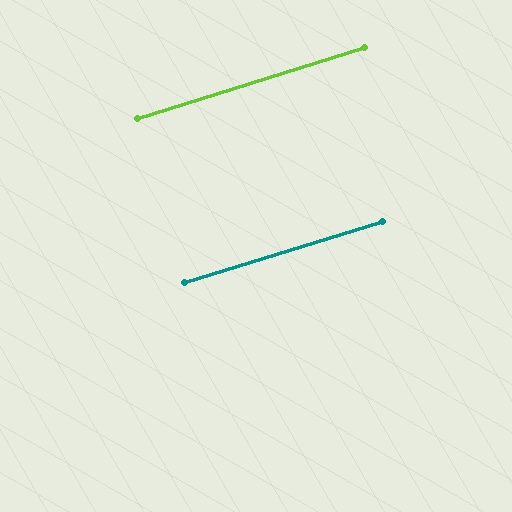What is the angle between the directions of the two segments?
Approximately 0 degrees.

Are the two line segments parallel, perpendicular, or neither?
Parallel — their directions differ by only 0.5°.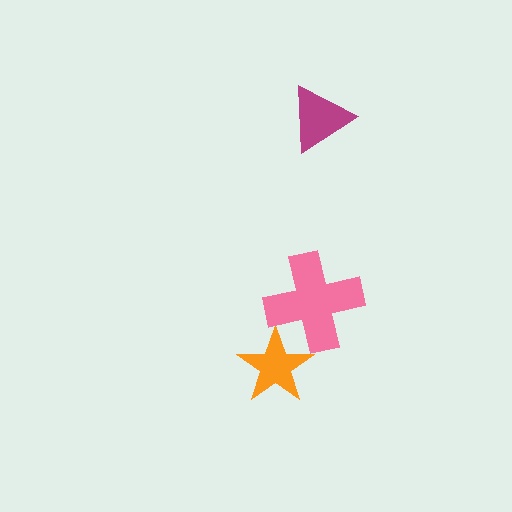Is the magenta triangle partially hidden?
No, no other shape covers it.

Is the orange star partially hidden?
Yes, it is partially covered by another shape.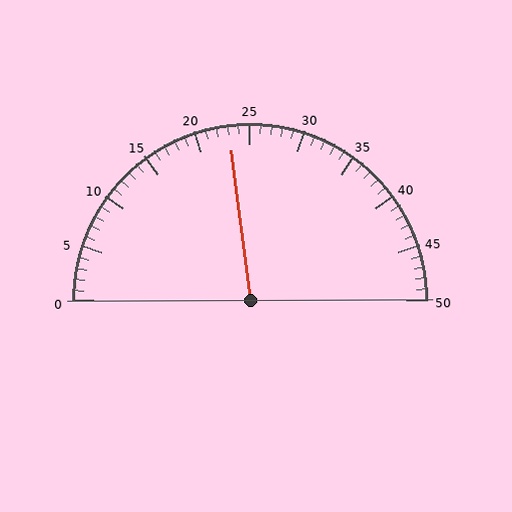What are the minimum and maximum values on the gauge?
The gauge ranges from 0 to 50.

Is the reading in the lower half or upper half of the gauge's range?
The reading is in the lower half of the range (0 to 50).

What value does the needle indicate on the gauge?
The needle indicates approximately 23.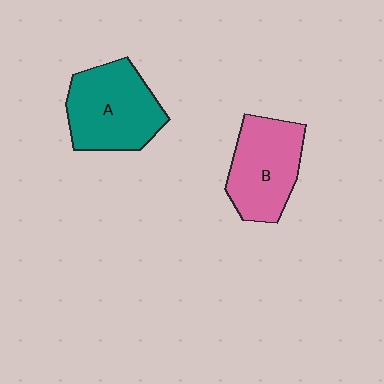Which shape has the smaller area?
Shape B (pink).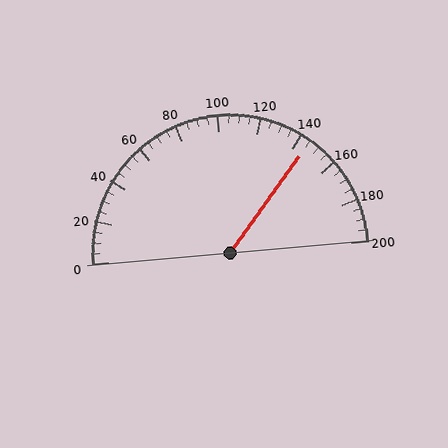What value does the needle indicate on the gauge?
The needle indicates approximately 145.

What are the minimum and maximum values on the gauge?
The gauge ranges from 0 to 200.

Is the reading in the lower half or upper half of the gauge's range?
The reading is in the upper half of the range (0 to 200).